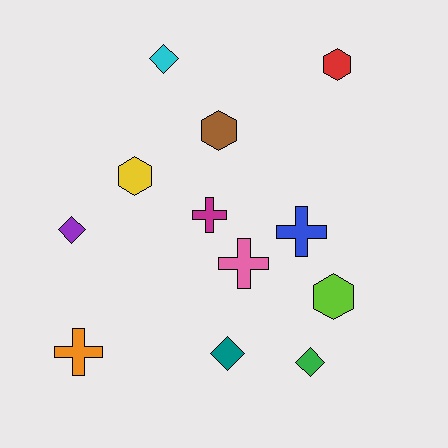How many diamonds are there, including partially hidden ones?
There are 4 diamonds.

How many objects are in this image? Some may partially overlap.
There are 12 objects.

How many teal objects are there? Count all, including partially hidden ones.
There is 1 teal object.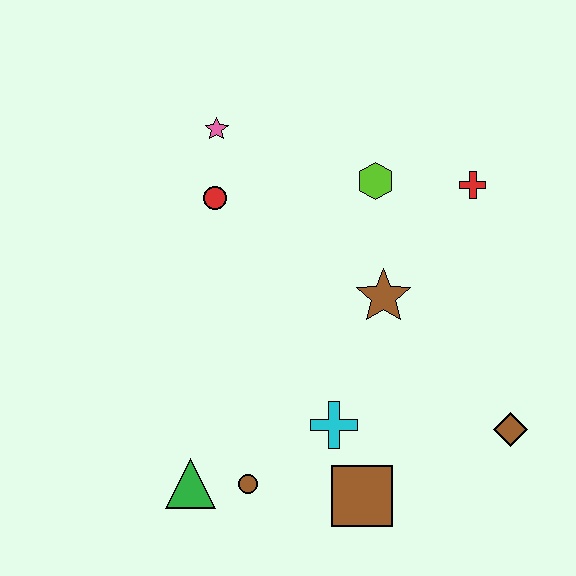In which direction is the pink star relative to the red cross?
The pink star is to the left of the red cross.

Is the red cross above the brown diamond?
Yes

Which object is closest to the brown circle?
The green triangle is closest to the brown circle.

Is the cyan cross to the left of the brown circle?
No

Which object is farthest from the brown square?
The pink star is farthest from the brown square.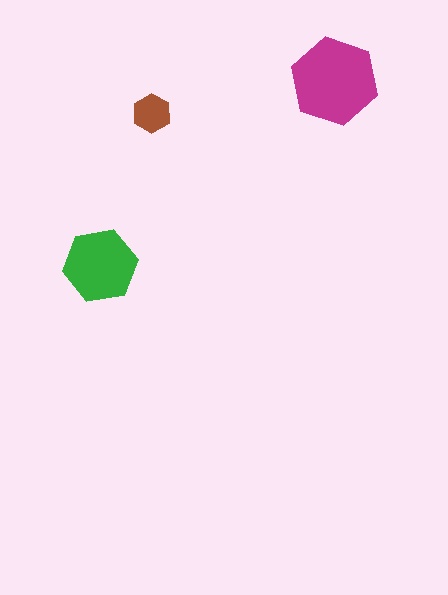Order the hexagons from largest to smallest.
the magenta one, the green one, the brown one.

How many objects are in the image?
There are 3 objects in the image.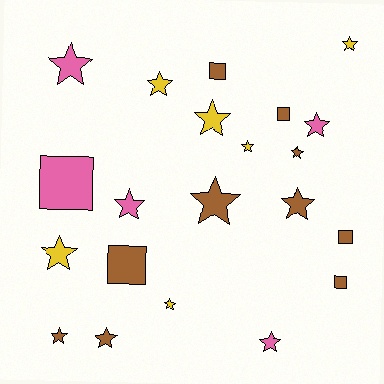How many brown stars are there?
There are 5 brown stars.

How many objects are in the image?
There are 21 objects.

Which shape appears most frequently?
Star, with 15 objects.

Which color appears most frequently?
Brown, with 10 objects.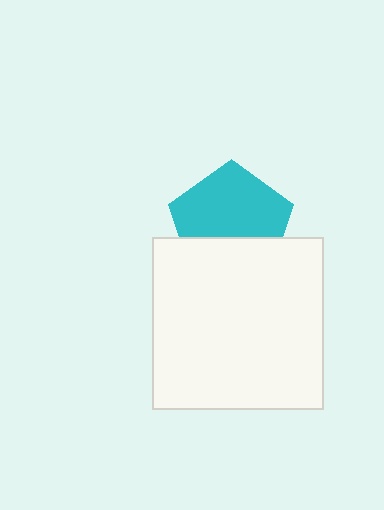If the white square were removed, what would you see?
You would see the complete cyan pentagon.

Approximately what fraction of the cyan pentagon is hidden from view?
Roughly 35% of the cyan pentagon is hidden behind the white square.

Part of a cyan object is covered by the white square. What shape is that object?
It is a pentagon.